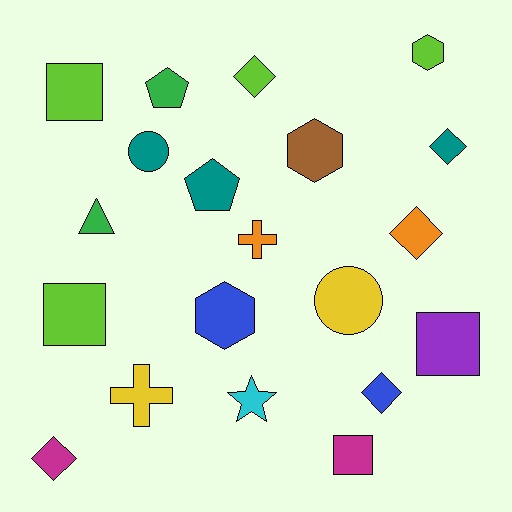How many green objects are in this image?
There are 2 green objects.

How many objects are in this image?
There are 20 objects.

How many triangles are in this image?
There is 1 triangle.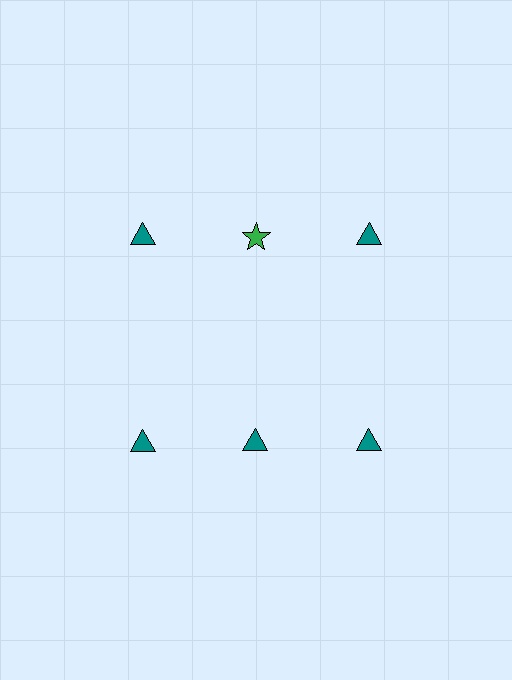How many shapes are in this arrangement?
There are 6 shapes arranged in a grid pattern.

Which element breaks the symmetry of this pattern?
The green star in the top row, second from left column breaks the symmetry. All other shapes are teal triangles.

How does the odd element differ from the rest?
It differs in both color (green instead of teal) and shape (star instead of triangle).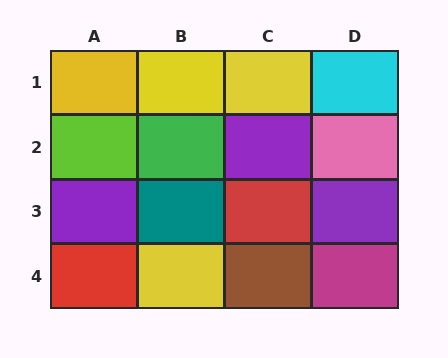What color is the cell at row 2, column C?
Purple.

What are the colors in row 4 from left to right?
Red, yellow, brown, magenta.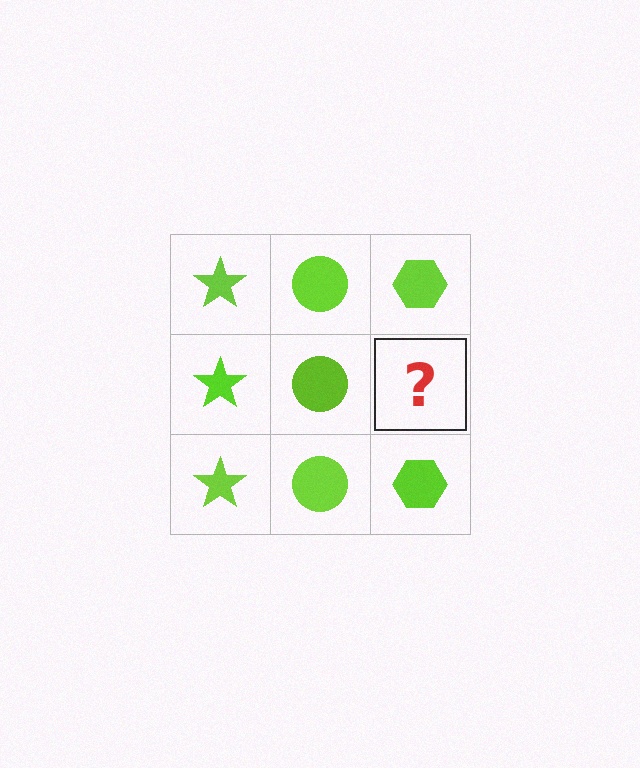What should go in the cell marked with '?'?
The missing cell should contain a lime hexagon.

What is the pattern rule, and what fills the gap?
The rule is that each column has a consistent shape. The gap should be filled with a lime hexagon.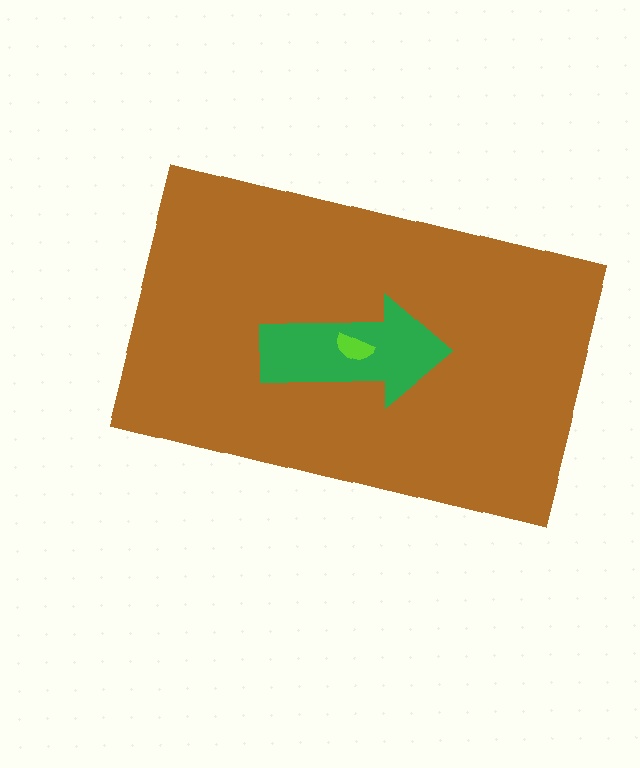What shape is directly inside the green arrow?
The lime semicircle.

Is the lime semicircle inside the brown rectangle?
Yes.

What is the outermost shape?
The brown rectangle.